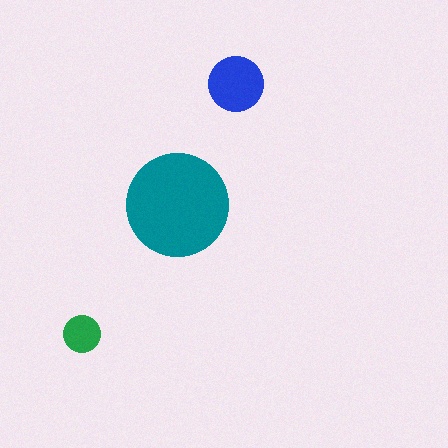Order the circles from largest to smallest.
the teal one, the blue one, the green one.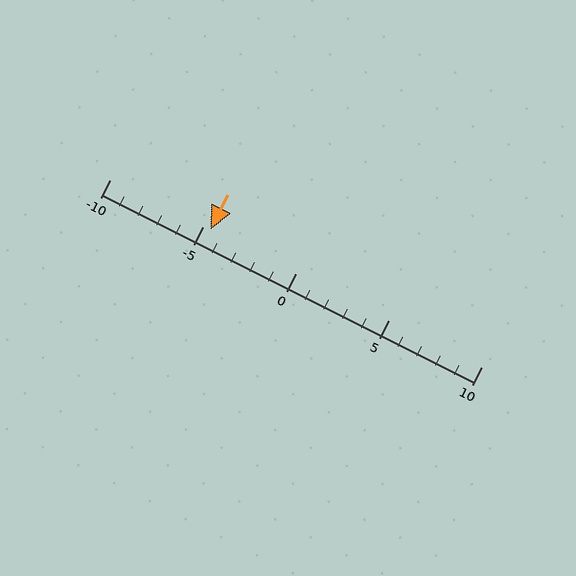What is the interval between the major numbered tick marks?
The major tick marks are spaced 5 units apart.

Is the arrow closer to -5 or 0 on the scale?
The arrow is closer to -5.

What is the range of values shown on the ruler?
The ruler shows values from -10 to 10.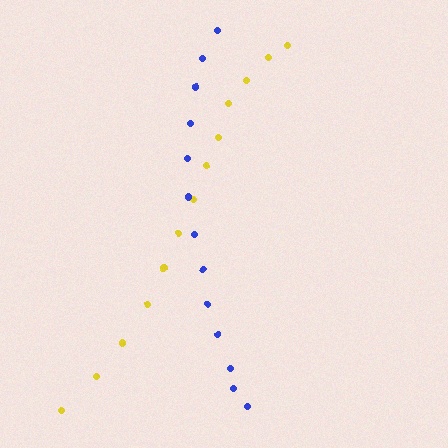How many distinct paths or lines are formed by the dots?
There are 2 distinct paths.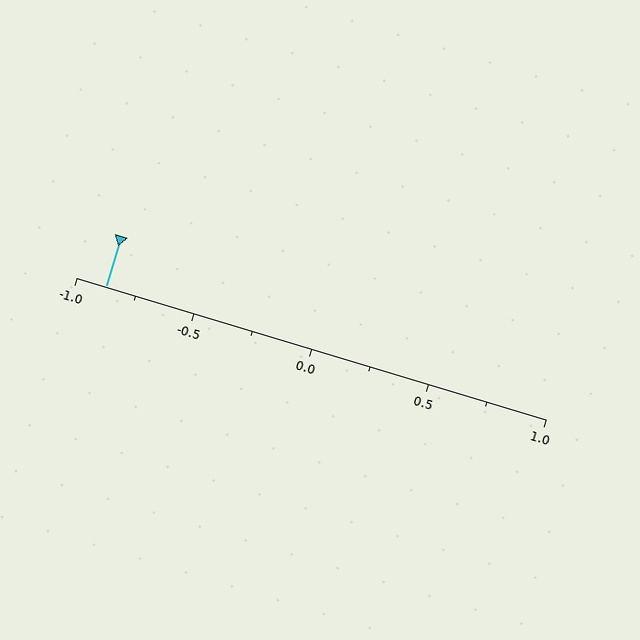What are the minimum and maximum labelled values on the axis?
The axis runs from -1.0 to 1.0.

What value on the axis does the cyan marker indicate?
The marker indicates approximately -0.88.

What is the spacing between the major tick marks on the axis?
The major ticks are spaced 0.5 apart.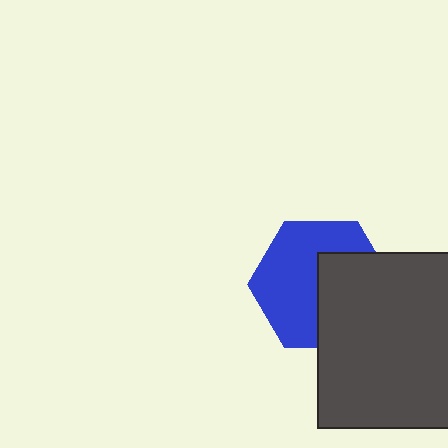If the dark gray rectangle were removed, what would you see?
You would see the complete blue hexagon.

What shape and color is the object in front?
The object in front is a dark gray rectangle.